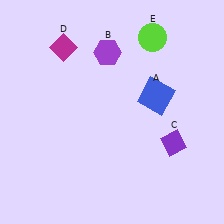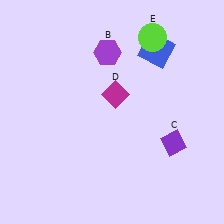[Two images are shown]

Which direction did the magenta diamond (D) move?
The magenta diamond (D) moved right.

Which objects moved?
The objects that moved are: the blue square (A), the magenta diamond (D).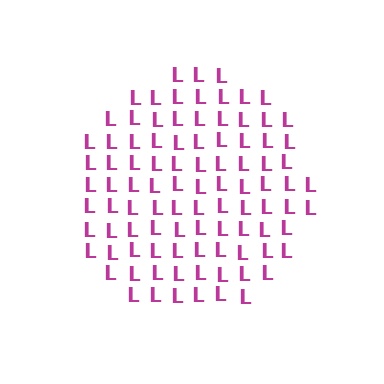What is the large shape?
The large shape is a circle.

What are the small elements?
The small elements are letter L's.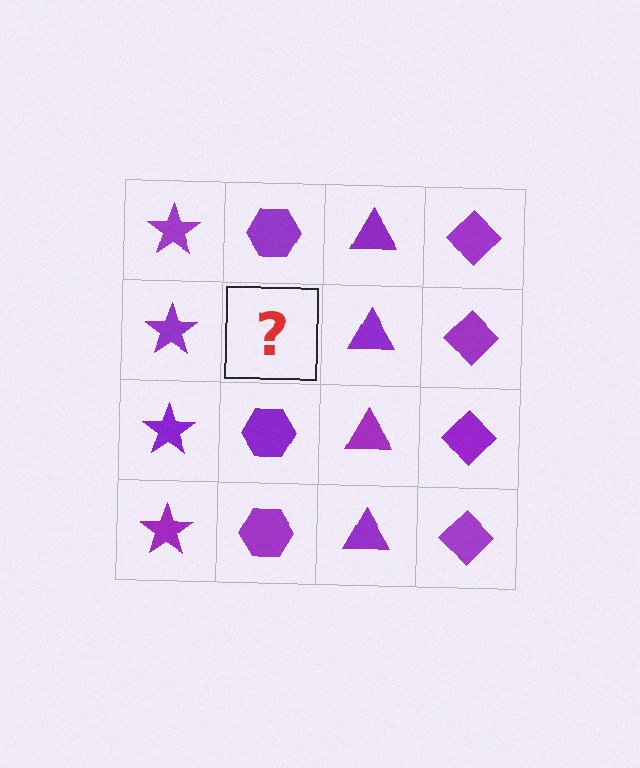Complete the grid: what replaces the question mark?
The question mark should be replaced with a purple hexagon.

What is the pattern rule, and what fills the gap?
The rule is that each column has a consistent shape. The gap should be filled with a purple hexagon.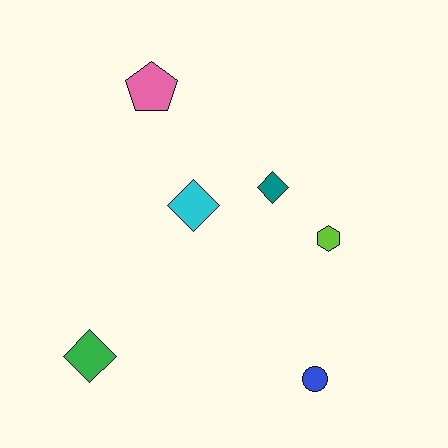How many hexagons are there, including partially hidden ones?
There is 1 hexagon.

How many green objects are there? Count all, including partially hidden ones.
There is 1 green object.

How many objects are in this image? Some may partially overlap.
There are 6 objects.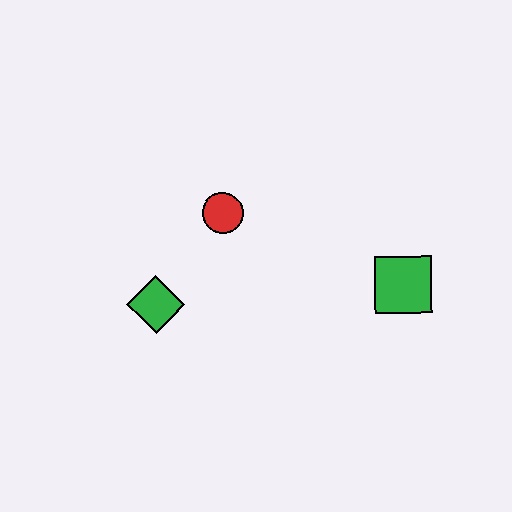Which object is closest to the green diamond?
The red circle is closest to the green diamond.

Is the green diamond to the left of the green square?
Yes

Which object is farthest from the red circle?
The green square is farthest from the red circle.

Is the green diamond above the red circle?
No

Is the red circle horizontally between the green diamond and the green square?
Yes